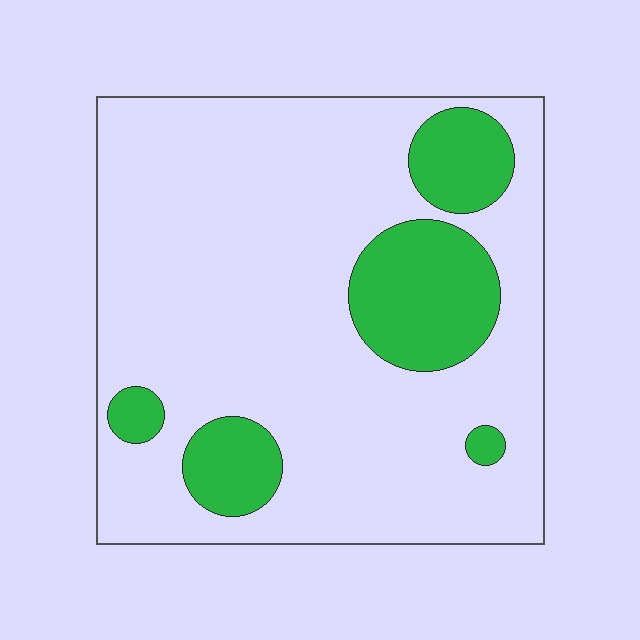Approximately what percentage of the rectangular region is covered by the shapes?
Approximately 20%.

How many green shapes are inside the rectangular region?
5.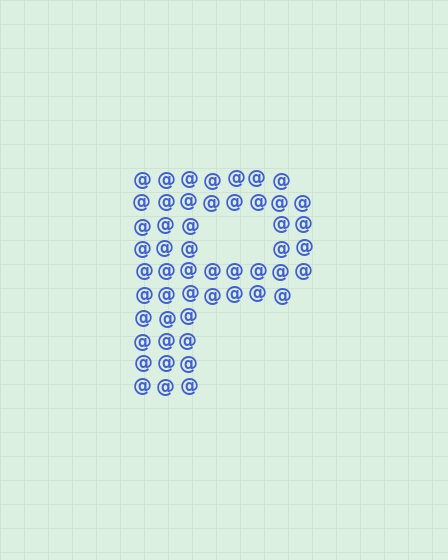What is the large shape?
The large shape is the letter P.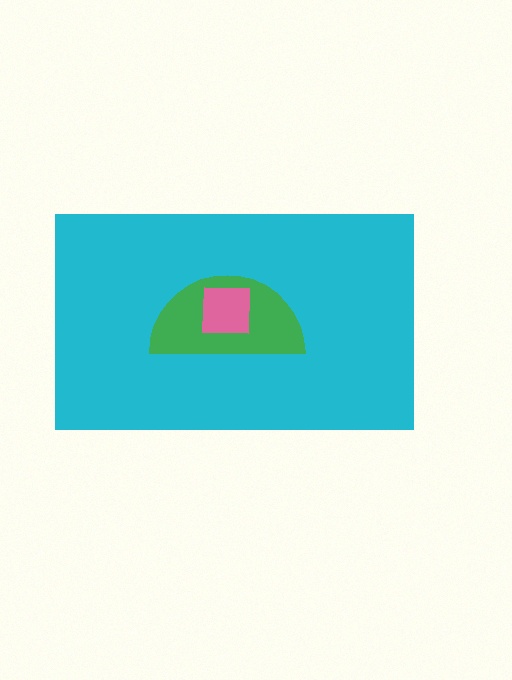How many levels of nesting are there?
3.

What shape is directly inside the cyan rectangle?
The green semicircle.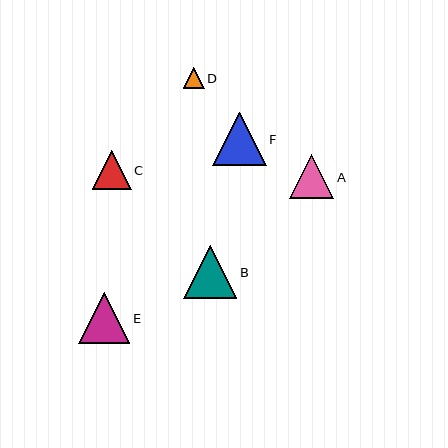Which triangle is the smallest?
Triangle D is the smallest with a size of approximately 21 pixels.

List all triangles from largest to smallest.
From largest to smallest: F, B, E, A, C, D.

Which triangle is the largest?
Triangle F is the largest with a size of approximately 53 pixels.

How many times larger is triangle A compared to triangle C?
Triangle A is approximately 1.1 times the size of triangle C.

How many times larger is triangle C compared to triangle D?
Triangle C is approximately 1.8 times the size of triangle D.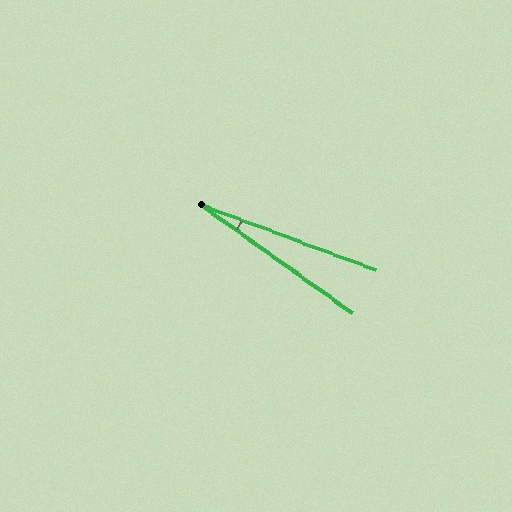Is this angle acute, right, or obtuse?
It is acute.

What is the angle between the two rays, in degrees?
Approximately 15 degrees.